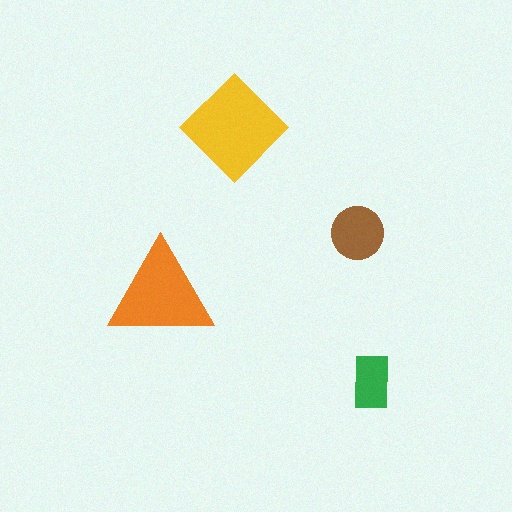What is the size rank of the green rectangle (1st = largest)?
4th.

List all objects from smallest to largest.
The green rectangle, the brown circle, the orange triangle, the yellow diamond.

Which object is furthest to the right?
The green rectangle is rightmost.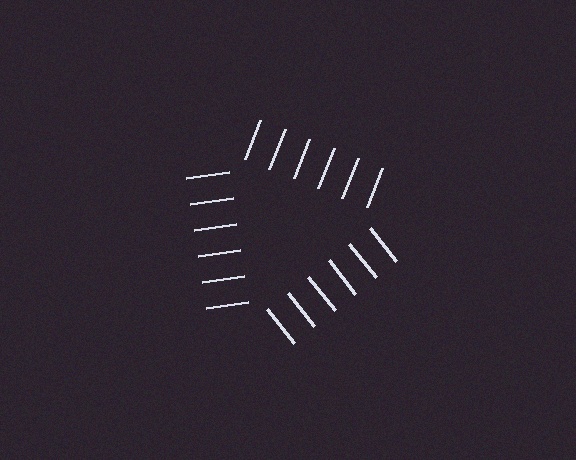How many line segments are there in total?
18 — 6 along each of the 3 edges.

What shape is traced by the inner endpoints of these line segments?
An illusory triangle — the line segments terminate on its edges but no continuous stroke is drawn.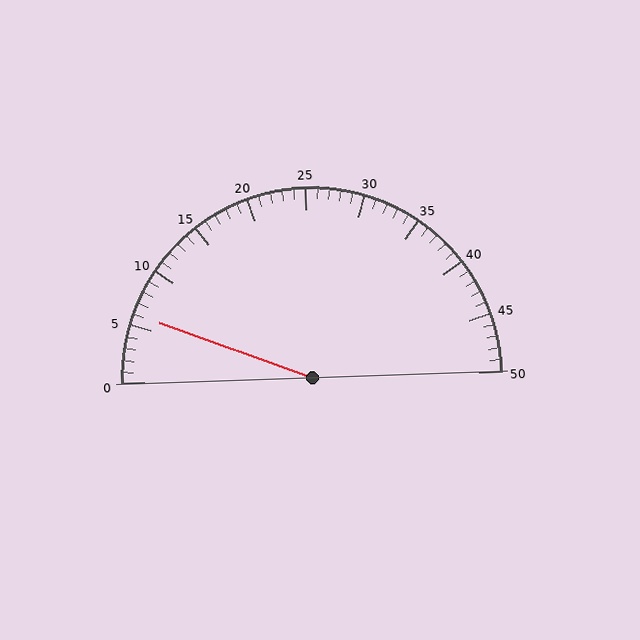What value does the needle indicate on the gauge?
The needle indicates approximately 6.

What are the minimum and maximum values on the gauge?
The gauge ranges from 0 to 50.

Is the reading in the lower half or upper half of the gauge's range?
The reading is in the lower half of the range (0 to 50).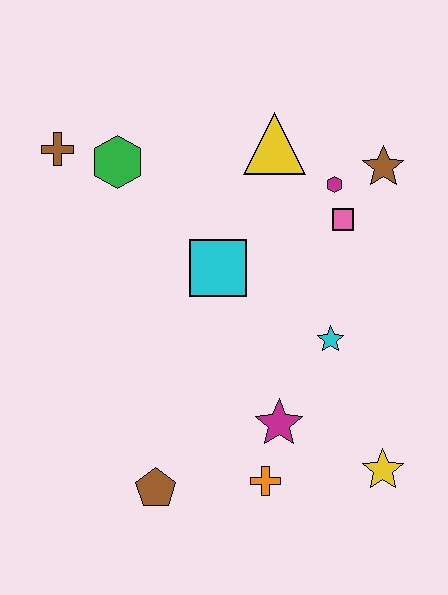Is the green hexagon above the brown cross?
No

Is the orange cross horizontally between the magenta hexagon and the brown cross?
Yes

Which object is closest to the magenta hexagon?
The pink square is closest to the magenta hexagon.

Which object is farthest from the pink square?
The brown pentagon is farthest from the pink square.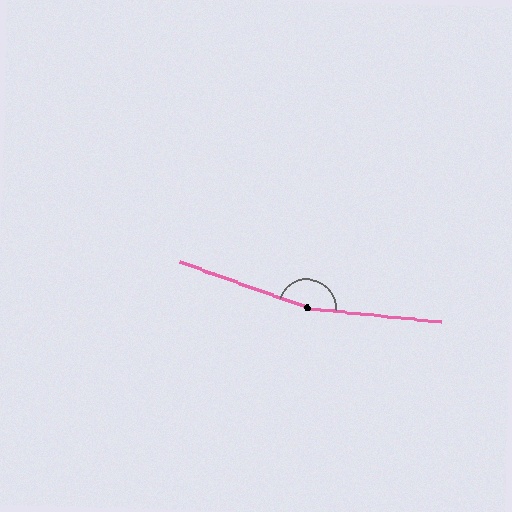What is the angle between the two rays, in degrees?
Approximately 166 degrees.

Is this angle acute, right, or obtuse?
It is obtuse.